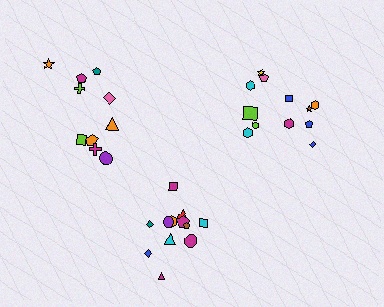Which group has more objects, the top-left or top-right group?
The top-right group.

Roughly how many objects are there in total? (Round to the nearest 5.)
Roughly 35 objects in total.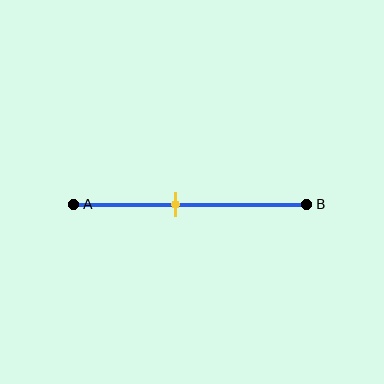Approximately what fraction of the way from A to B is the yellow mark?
The yellow mark is approximately 45% of the way from A to B.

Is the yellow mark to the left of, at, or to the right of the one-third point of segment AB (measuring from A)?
The yellow mark is to the right of the one-third point of segment AB.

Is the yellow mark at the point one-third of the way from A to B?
No, the mark is at about 45% from A, not at the 33% one-third point.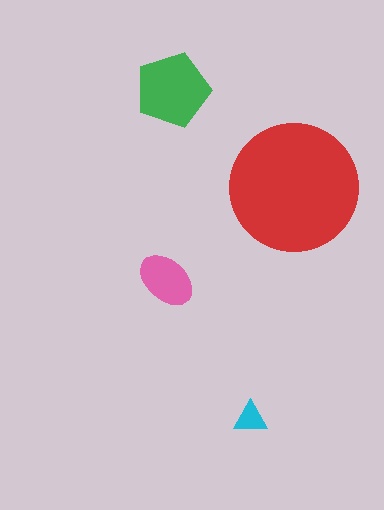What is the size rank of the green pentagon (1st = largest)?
2nd.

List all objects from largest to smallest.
The red circle, the green pentagon, the pink ellipse, the cyan triangle.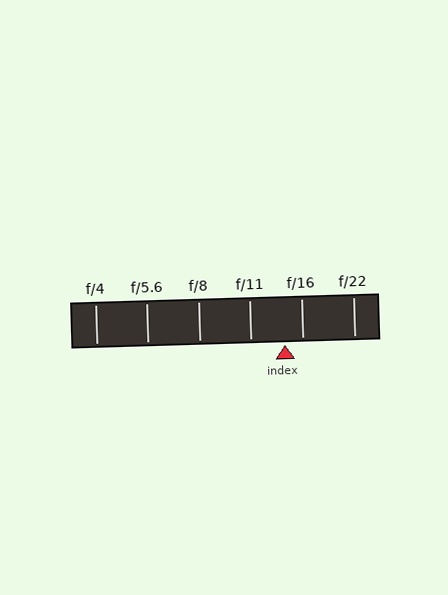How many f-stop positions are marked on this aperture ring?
There are 6 f-stop positions marked.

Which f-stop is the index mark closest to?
The index mark is closest to f/16.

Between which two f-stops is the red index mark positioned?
The index mark is between f/11 and f/16.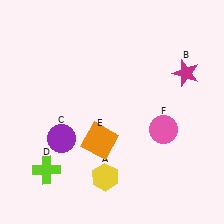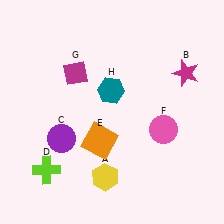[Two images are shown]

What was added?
A magenta diamond (G), a teal hexagon (H) were added in Image 2.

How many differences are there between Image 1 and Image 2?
There are 2 differences between the two images.